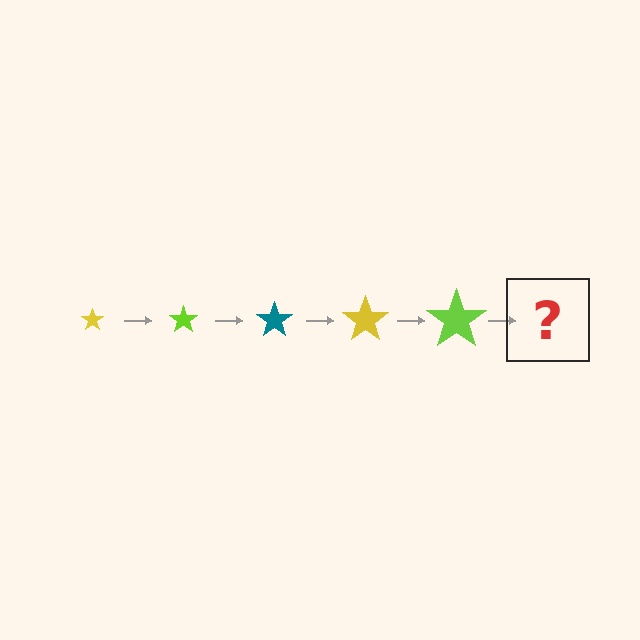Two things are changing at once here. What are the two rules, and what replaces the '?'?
The two rules are that the star grows larger each step and the color cycles through yellow, lime, and teal. The '?' should be a teal star, larger than the previous one.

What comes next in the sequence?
The next element should be a teal star, larger than the previous one.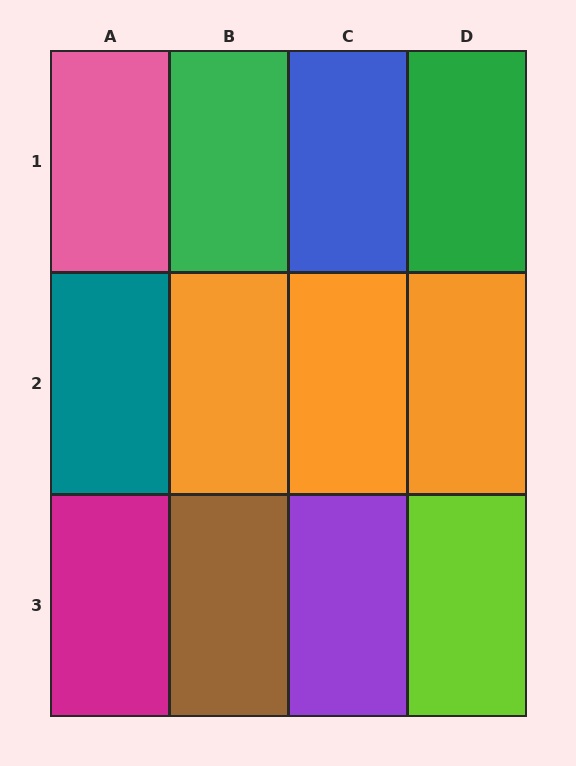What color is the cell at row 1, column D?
Green.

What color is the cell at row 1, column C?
Blue.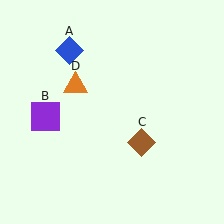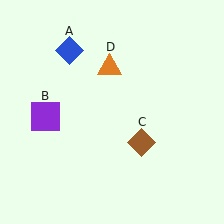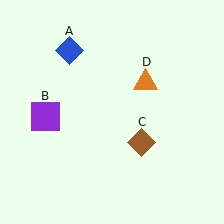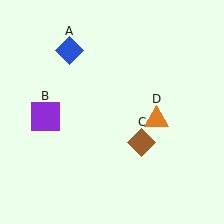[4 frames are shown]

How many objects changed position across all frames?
1 object changed position: orange triangle (object D).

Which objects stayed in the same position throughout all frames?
Blue diamond (object A) and purple square (object B) and brown diamond (object C) remained stationary.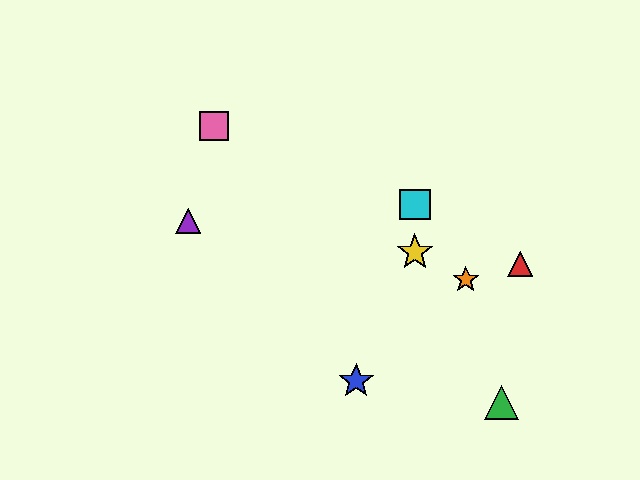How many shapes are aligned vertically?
2 shapes (the yellow star, the cyan square) are aligned vertically.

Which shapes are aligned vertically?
The yellow star, the cyan square are aligned vertically.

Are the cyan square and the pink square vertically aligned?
No, the cyan square is at x≈415 and the pink square is at x≈214.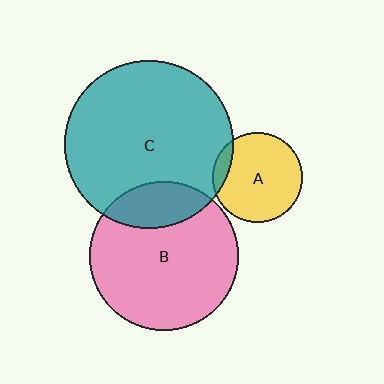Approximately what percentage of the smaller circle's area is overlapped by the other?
Approximately 10%.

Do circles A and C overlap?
Yes.